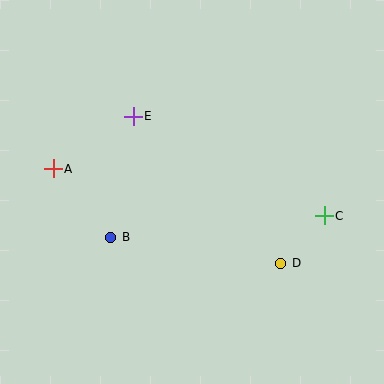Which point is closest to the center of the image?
Point B at (111, 237) is closest to the center.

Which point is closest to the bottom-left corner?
Point B is closest to the bottom-left corner.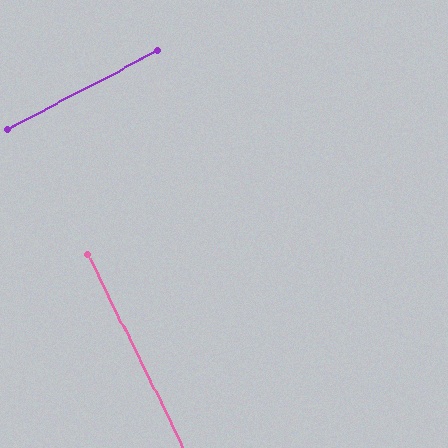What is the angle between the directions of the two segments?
Approximately 88 degrees.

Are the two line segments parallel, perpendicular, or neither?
Perpendicular — they meet at approximately 88°.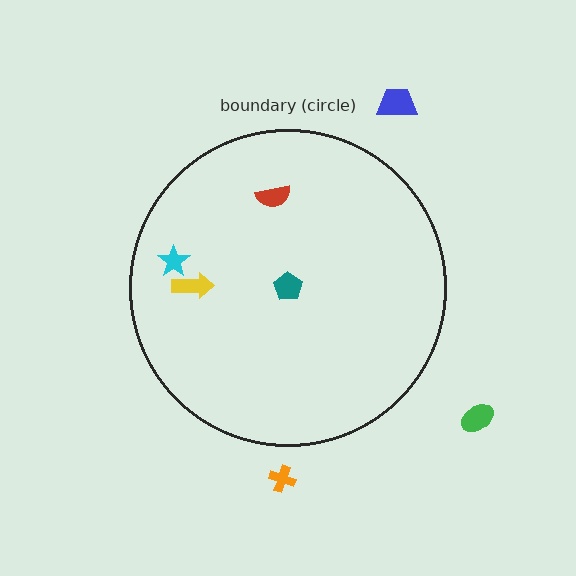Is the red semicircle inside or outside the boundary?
Inside.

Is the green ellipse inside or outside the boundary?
Outside.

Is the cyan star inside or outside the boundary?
Inside.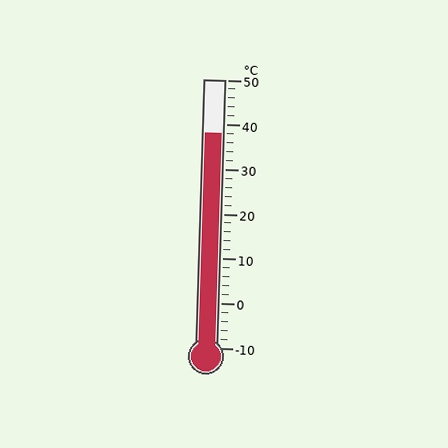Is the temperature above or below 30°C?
The temperature is above 30°C.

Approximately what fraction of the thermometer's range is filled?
The thermometer is filled to approximately 80% of its range.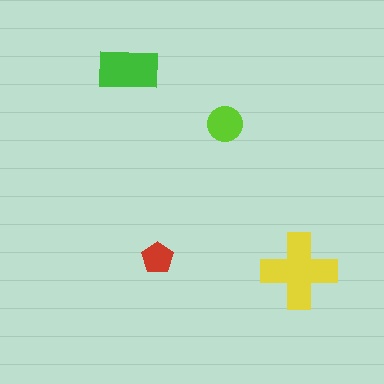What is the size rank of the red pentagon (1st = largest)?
4th.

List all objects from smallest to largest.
The red pentagon, the lime circle, the green rectangle, the yellow cross.